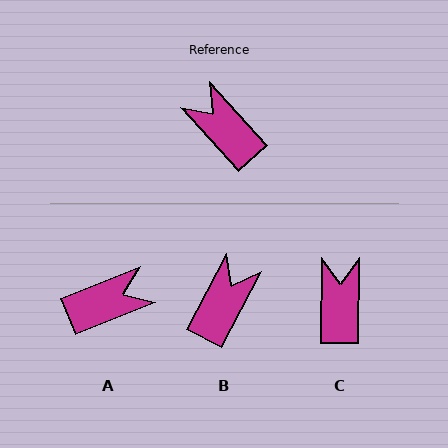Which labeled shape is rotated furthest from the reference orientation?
A, about 110 degrees away.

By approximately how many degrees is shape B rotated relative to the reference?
Approximately 69 degrees clockwise.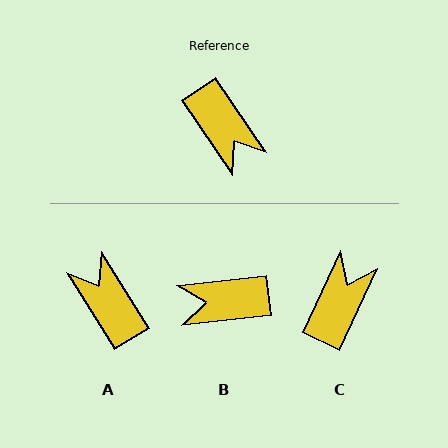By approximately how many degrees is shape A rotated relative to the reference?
Approximately 178 degrees counter-clockwise.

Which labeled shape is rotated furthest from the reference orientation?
A, about 178 degrees away.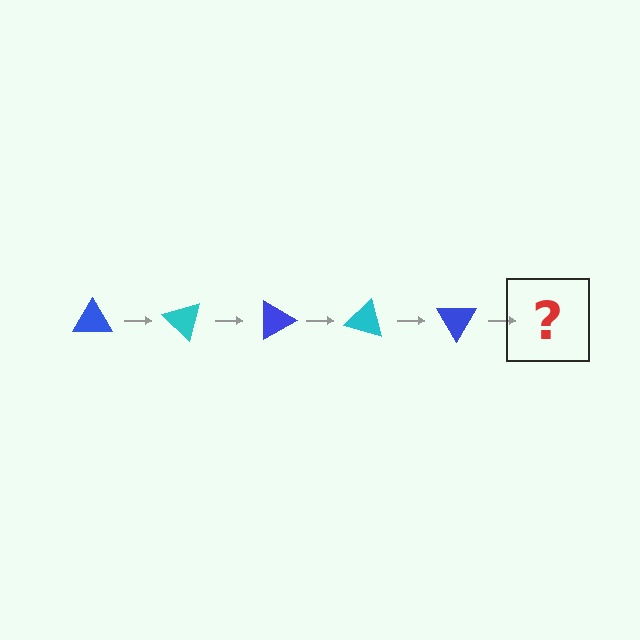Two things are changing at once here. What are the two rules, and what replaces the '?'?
The two rules are that it rotates 45 degrees each step and the color cycles through blue and cyan. The '?' should be a cyan triangle, rotated 225 degrees from the start.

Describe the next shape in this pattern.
It should be a cyan triangle, rotated 225 degrees from the start.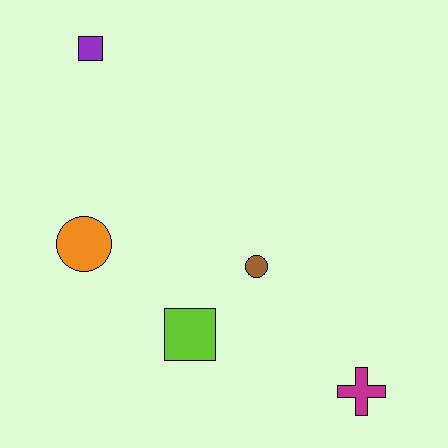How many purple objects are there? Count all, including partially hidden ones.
There is 1 purple object.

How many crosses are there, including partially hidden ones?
There is 1 cross.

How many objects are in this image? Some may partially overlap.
There are 5 objects.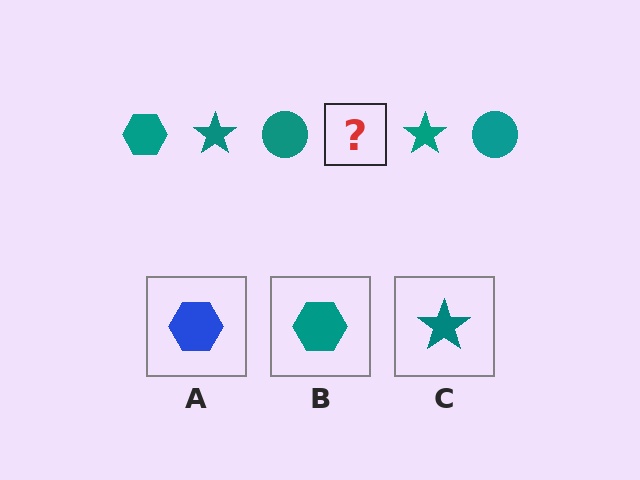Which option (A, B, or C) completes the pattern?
B.